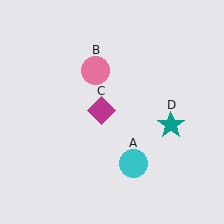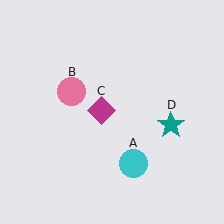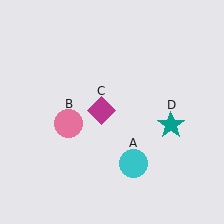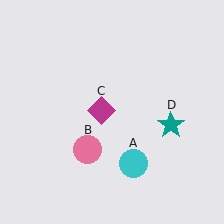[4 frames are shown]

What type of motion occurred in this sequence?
The pink circle (object B) rotated counterclockwise around the center of the scene.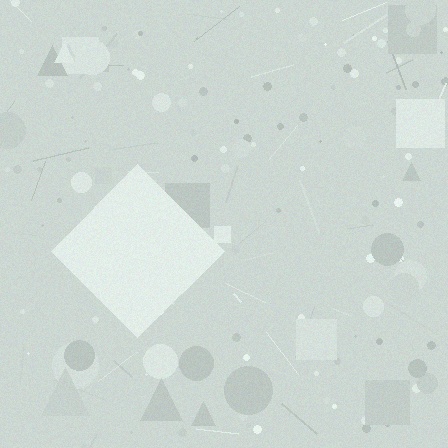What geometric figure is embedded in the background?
A diamond is embedded in the background.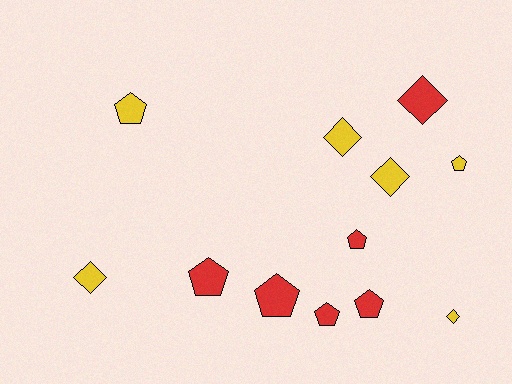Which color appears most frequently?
Yellow, with 6 objects.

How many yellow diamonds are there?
There are 4 yellow diamonds.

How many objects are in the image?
There are 12 objects.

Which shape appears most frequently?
Pentagon, with 7 objects.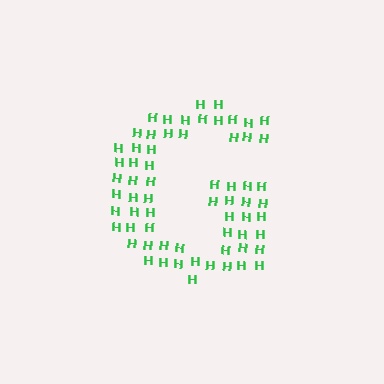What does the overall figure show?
The overall figure shows the letter G.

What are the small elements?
The small elements are letter H's.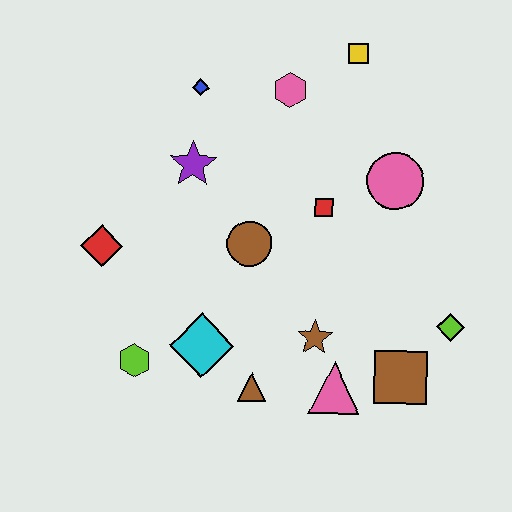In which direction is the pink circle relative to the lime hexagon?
The pink circle is to the right of the lime hexagon.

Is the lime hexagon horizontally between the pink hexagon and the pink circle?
No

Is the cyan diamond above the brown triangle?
Yes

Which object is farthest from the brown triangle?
The yellow square is farthest from the brown triangle.